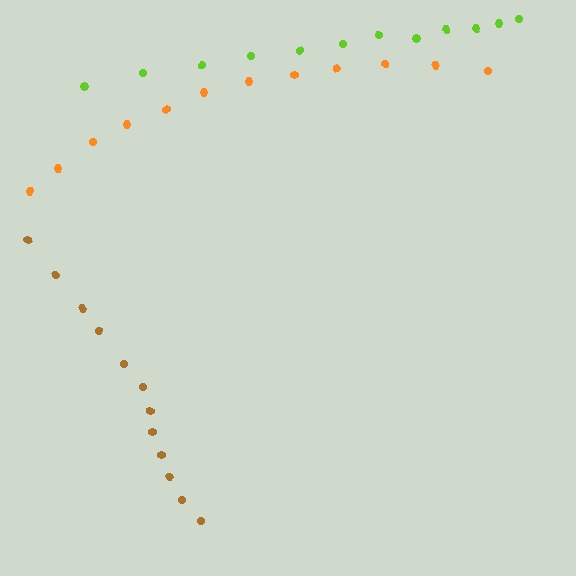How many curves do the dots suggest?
There are 3 distinct paths.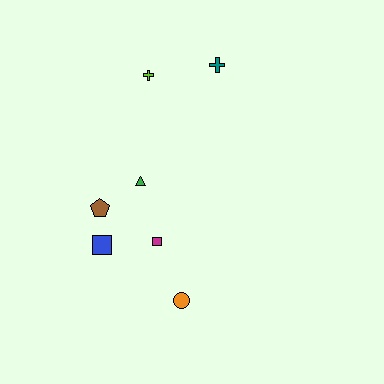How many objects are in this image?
There are 7 objects.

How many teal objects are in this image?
There is 1 teal object.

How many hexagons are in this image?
There are no hexagons.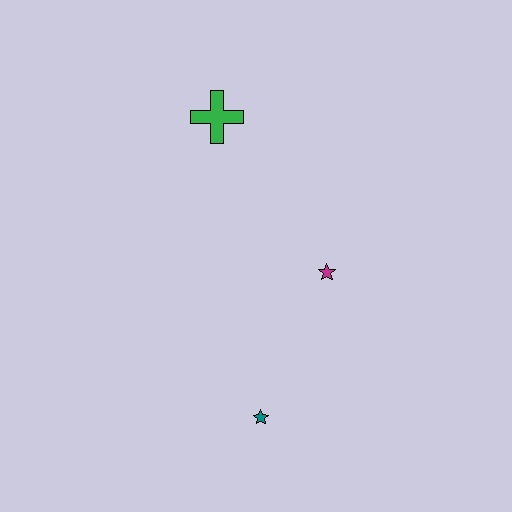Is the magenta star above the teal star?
Yes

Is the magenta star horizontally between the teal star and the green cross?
No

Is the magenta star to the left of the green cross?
No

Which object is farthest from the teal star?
The green cross is farthest from the teal star.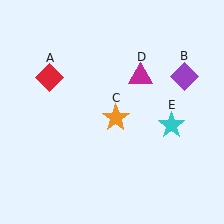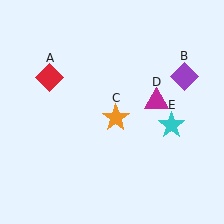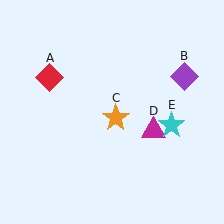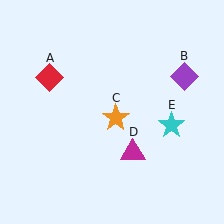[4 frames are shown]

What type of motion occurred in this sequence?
The magenta triangle (object D) rotated clockwise around the center of the scene.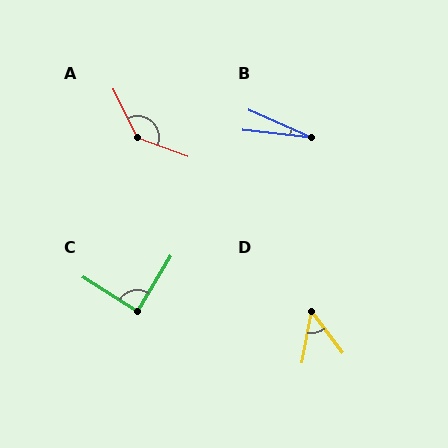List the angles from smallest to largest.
B (17°), D (47°), C (89°), A (136°).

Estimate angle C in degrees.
Approximately 89 degrees.